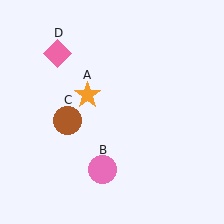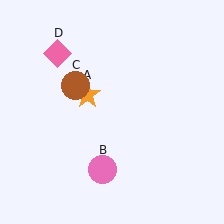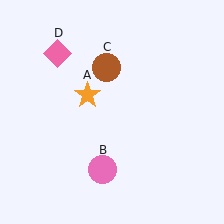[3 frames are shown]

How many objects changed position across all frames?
1 object changed position: brown circle (object C).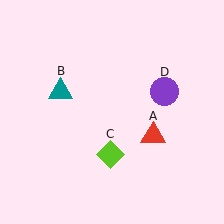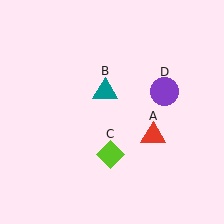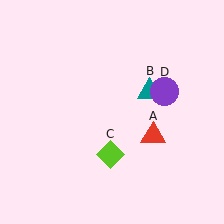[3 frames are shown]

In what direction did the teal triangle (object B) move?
The teal triangle (object B) moved right.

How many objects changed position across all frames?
1 object changed position: teal triangle (object B).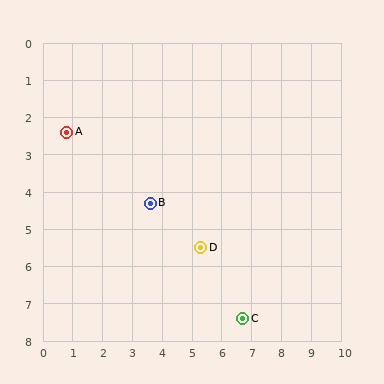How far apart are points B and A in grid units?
Points B and A are about 3.4 grid units apart.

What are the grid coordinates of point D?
Point D is at approximately (5.3, 5.5).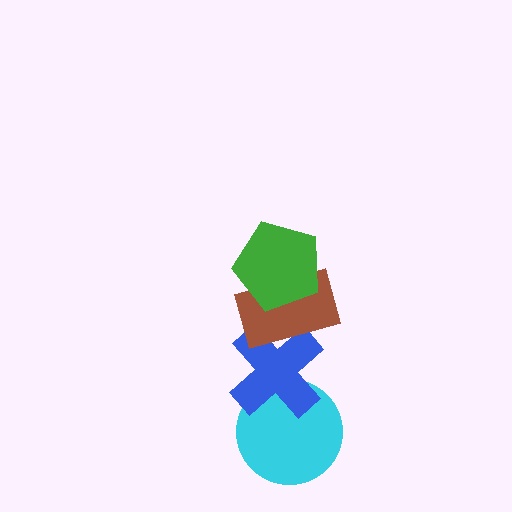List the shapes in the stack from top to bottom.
From top to bottom: the green pentagon, the brown rectangle, the blue cross, the cyan circle.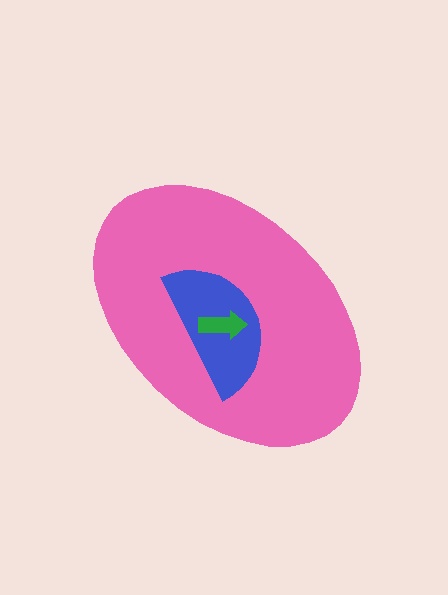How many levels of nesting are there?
3.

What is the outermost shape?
The pink ellipse.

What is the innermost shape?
The green arrow.